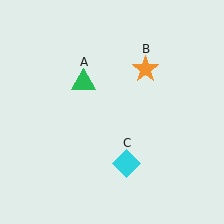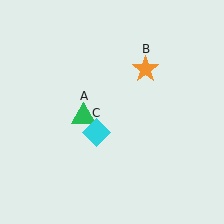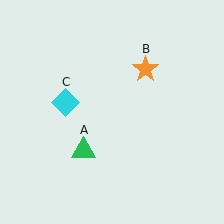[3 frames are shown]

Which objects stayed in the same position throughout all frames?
Orange star (object B) remained stationary.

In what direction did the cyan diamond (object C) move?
The cyan diamond (object C) moved up and to the left.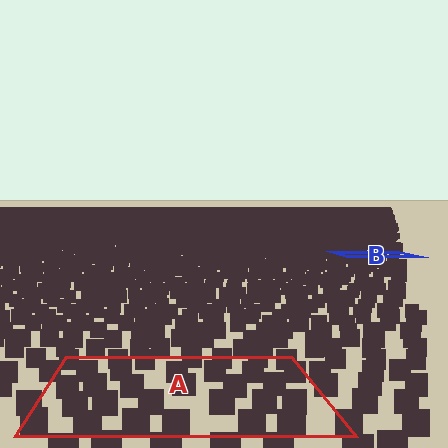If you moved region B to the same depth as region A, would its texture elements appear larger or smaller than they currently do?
They would appear larger. At a closer depth, the same texture elements are projected at a bigger on-screen size.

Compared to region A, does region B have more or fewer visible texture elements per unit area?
Region B has more texture elements per unit area — they are packed more densely because it is farther away.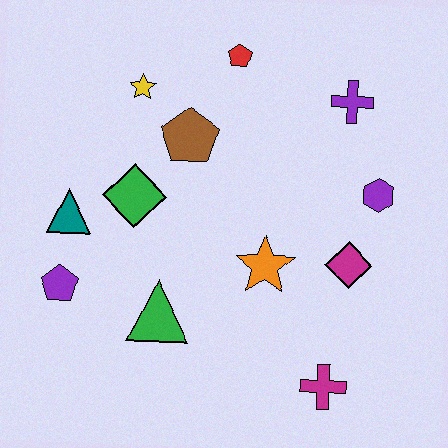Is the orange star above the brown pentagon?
No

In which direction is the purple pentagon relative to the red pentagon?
The purple pentagon is below the red pentagon.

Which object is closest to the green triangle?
The purple pentagon is closest to the green triangle.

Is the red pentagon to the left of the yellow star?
No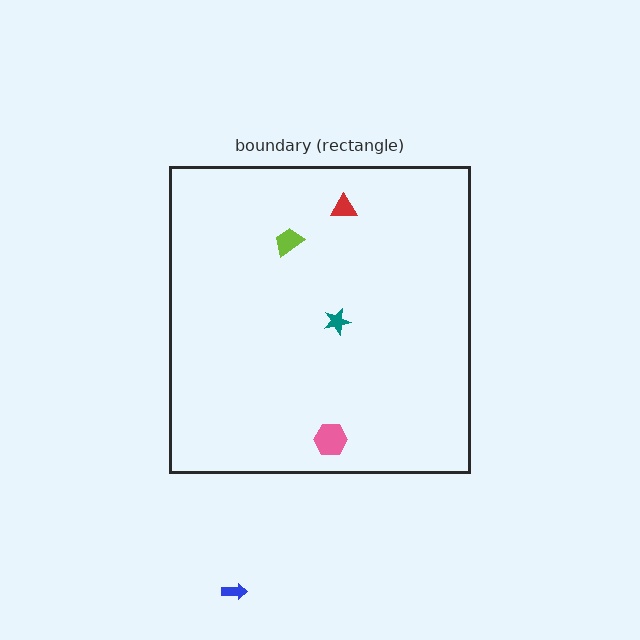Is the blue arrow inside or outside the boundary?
Outside.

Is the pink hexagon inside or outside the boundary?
Inside.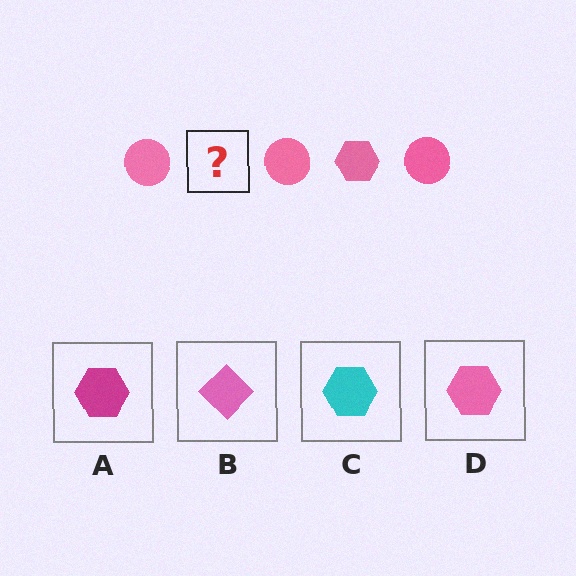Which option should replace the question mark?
Option D.